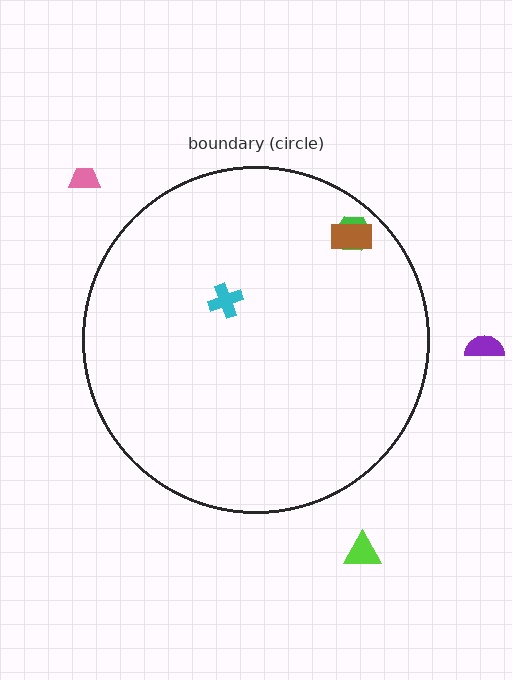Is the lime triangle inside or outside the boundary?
Outside.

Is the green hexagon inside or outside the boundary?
Inside.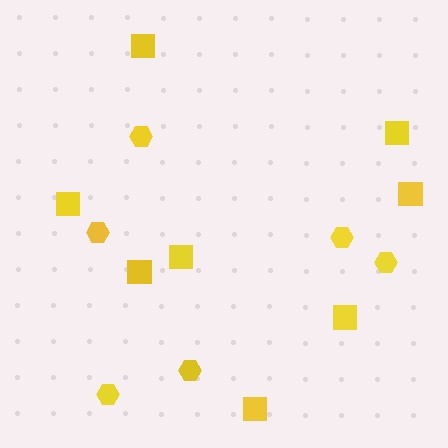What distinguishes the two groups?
There are 2 groups: one group of hexagons (6) and one group of squares (8).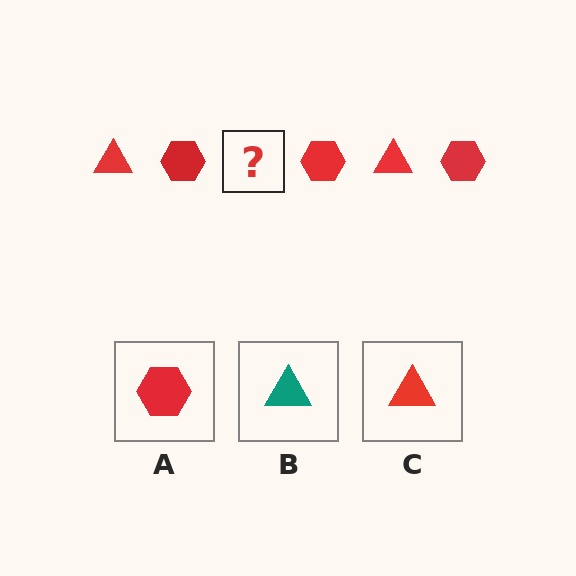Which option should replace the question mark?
Option C.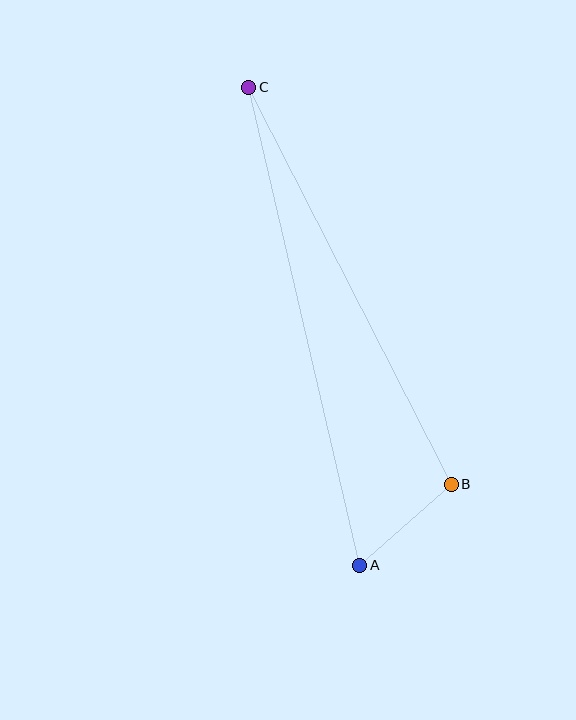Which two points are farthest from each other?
Points A and C are farthest from each other.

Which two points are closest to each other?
Points A and B are closest to each other.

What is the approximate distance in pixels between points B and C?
The distance between B and C is approximately 446 pixels.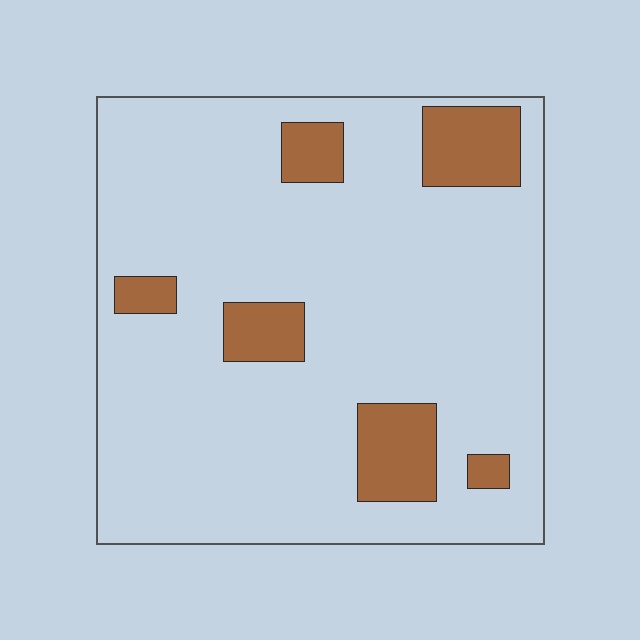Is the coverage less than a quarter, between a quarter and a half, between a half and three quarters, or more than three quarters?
Less than a quarter.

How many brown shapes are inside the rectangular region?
6.